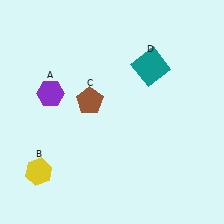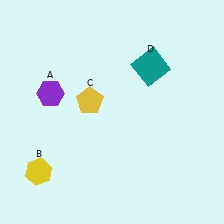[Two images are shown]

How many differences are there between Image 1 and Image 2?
There is 1 difference between the two images.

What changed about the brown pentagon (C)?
In Image 1, C is brown. In Image 2, it changed to yellow.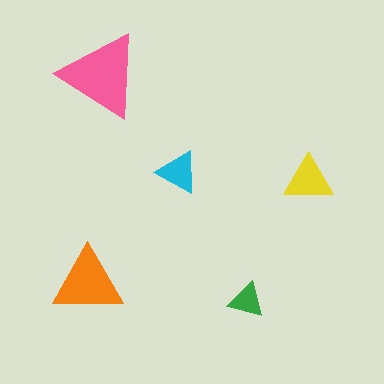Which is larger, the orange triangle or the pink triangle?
The pink one.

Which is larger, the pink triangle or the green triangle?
The pink one.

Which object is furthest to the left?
The orange triangle is leftmost.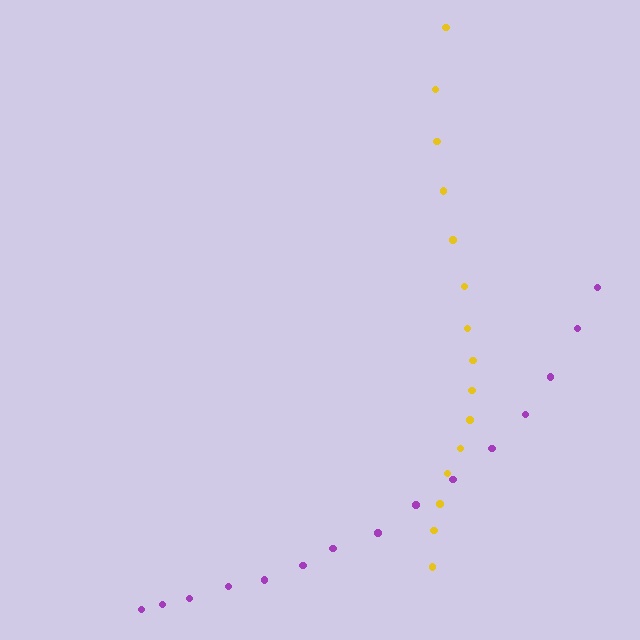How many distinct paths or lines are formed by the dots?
There are 2 distinct paths.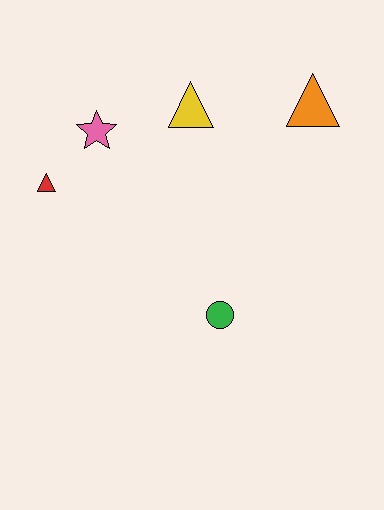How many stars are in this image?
There is 1 star.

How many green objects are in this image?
There is 1 green object.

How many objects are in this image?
There are 5 objects.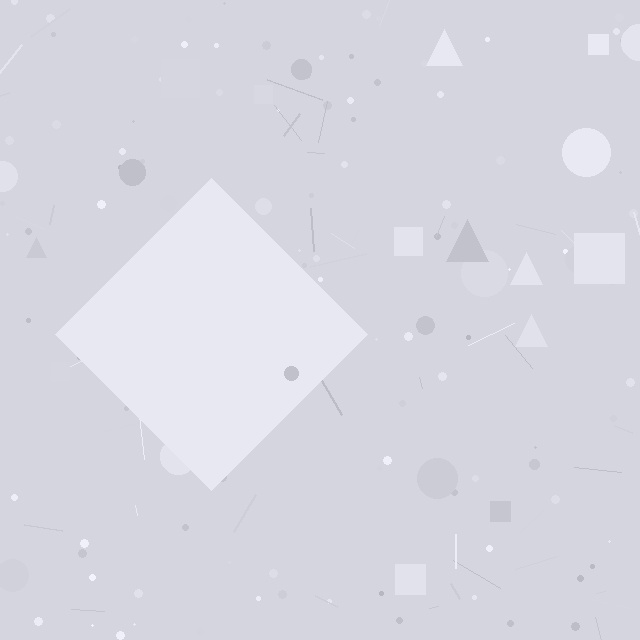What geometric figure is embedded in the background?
A diamond is embedded in the background.